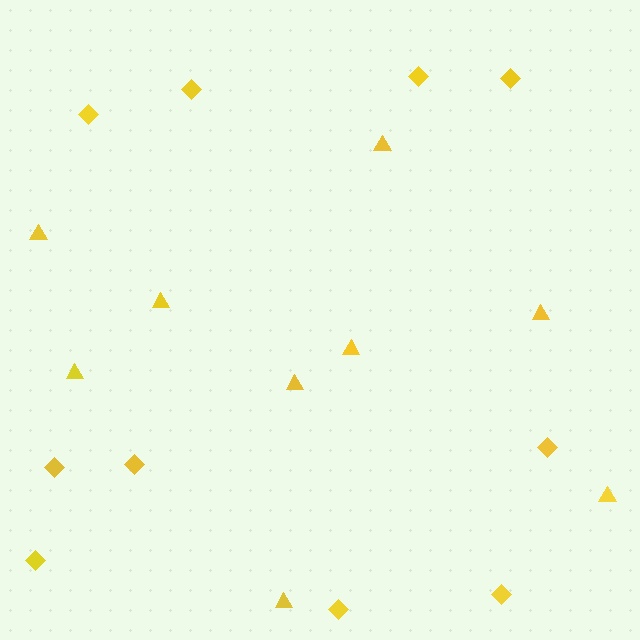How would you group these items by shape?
There are 2 groups: one group of diamonds (10) and one group of triangles (9).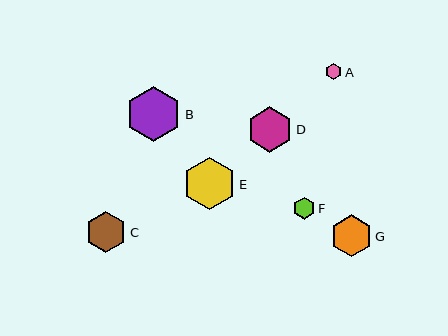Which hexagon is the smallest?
Hexagon A is the smallest with a size of approximately 16 pixels.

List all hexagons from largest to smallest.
From largest to smallest: B, E, D, G, C, F, A.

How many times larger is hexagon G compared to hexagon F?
Hexagon G is approximately 1.9 times the size of hexagon F.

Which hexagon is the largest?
Hexagon B is the largest with a size of approximately 56 pixels.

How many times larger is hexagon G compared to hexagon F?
Hexagon G is approximately 1.9 times the size of hexagon F.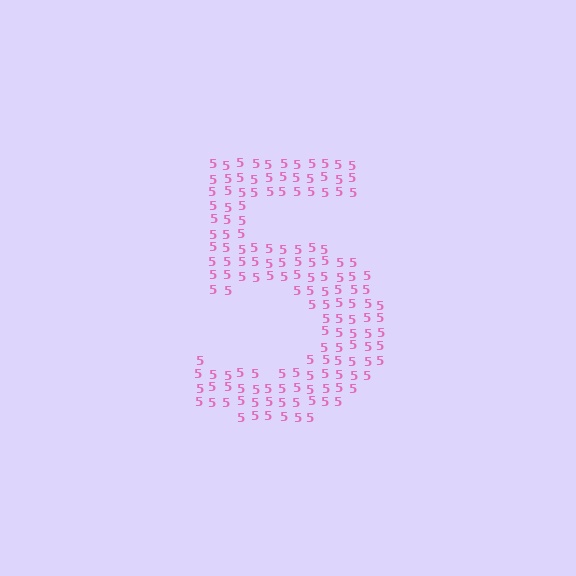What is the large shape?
The large shape is the digit 5.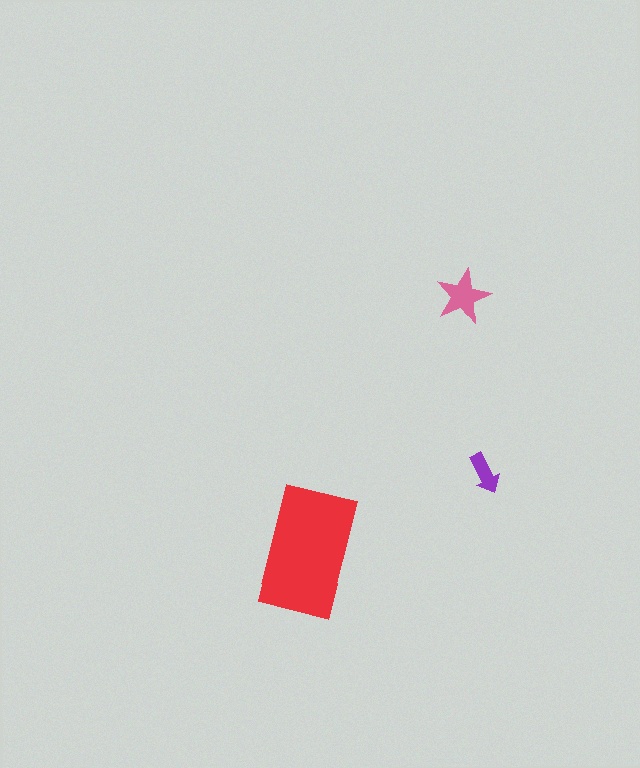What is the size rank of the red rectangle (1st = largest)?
1st.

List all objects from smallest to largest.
The purple arrow, the pink star, the red rectangle.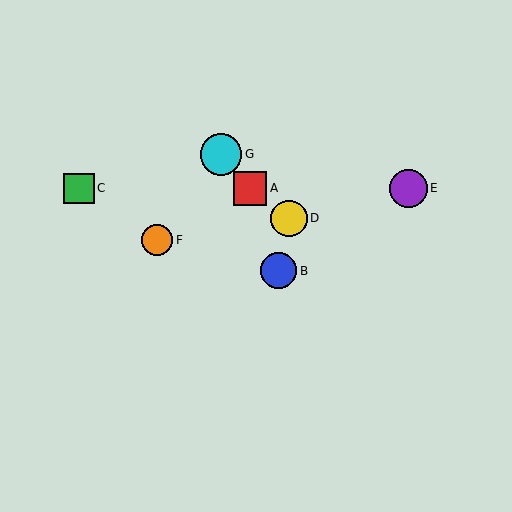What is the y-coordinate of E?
Object E is at y≈188.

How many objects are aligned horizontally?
3 objects (A, C, E) are aligned horizontally.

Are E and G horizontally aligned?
No, E is at y≈188 and G is at y≈154.